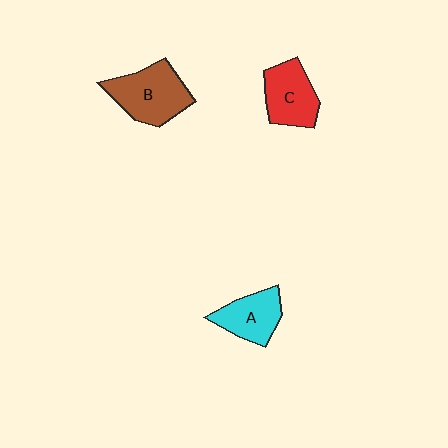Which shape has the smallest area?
Shape A (cyan).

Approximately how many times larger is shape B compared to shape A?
Approximately 1.4 times.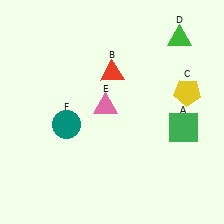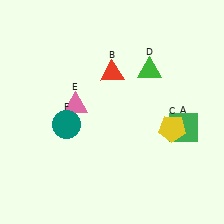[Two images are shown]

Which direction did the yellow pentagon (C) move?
The yellow pentagon (C) moved down.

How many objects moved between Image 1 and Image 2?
3 objects moved between the two images.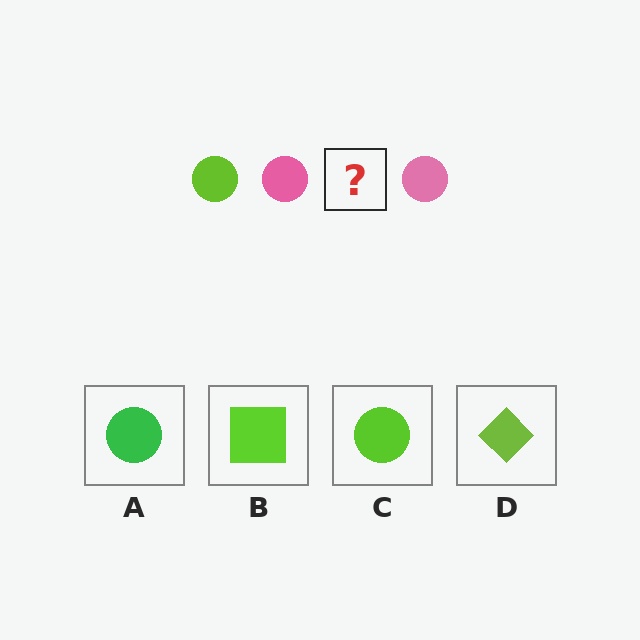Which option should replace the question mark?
Option C.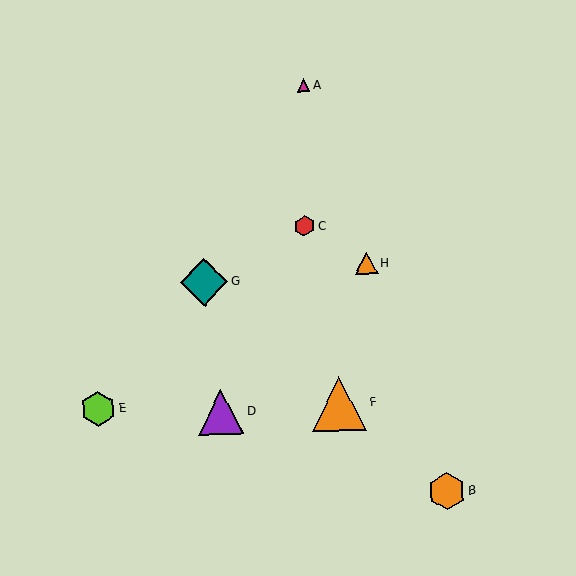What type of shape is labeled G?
Shape G is a teal diamond.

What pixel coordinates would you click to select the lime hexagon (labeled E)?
Click at (98, 409) to select the lime hexagon E.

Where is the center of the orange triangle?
The center of the orange triangle is at (339, 404).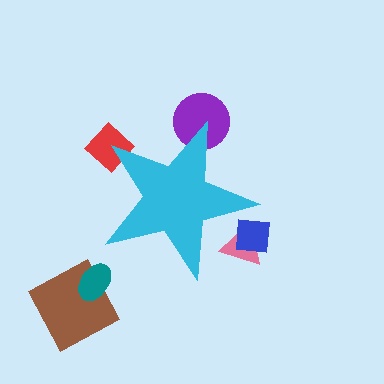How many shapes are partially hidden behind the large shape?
4 shapes are partially hidden.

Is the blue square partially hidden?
Yes, the blue square is partially hidden behind the cyan star.